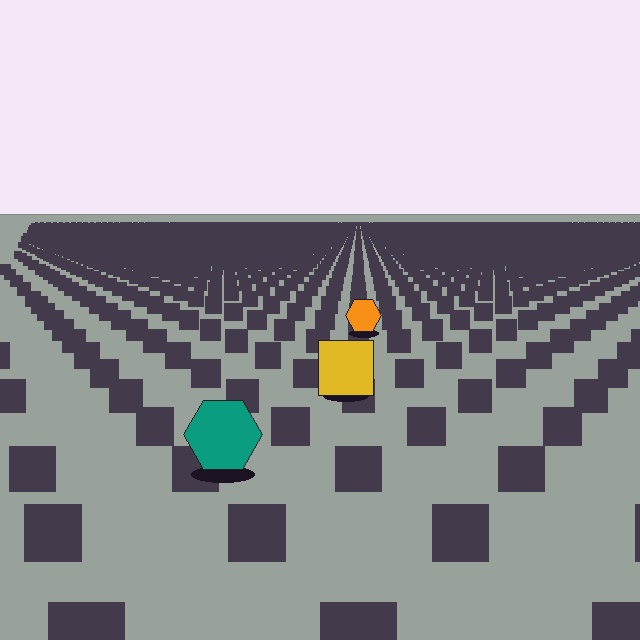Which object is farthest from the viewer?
The orange hexagon is farthest from the viewer. It appears smaller and the ground texture around it is denser.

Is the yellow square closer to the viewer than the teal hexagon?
No. The teal hexagon is closer — you can tell from the texture gradient: the ground texture is coarser near it.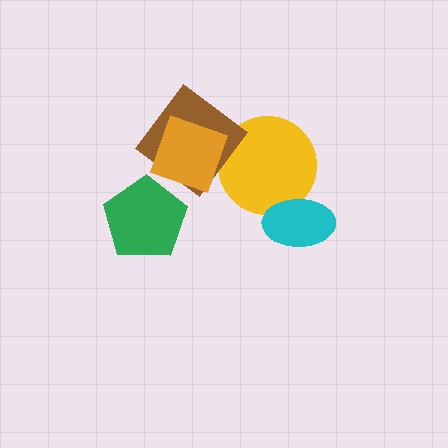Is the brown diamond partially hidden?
Yes, it is partially covered by another shape.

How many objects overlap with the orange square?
1 object overlaps with the orange square.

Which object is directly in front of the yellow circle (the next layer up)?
The cyan ellipse is directly in front of the yellow circle.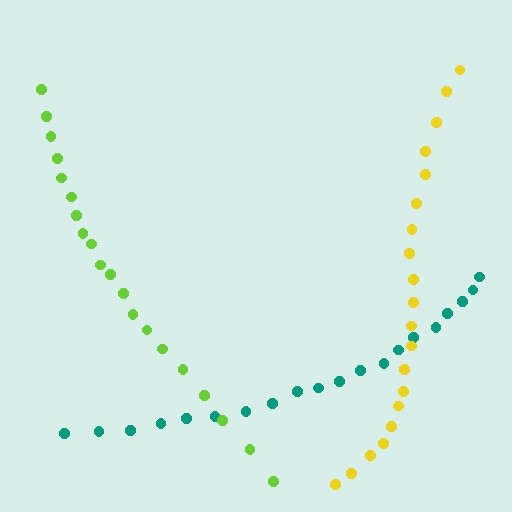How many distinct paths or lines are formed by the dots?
There are 3 distinct paths.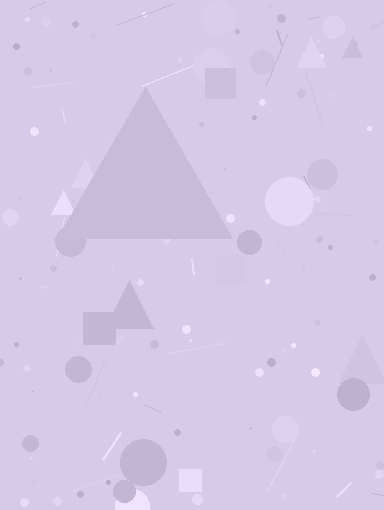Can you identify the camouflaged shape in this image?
The camouflaged shape is a triangle.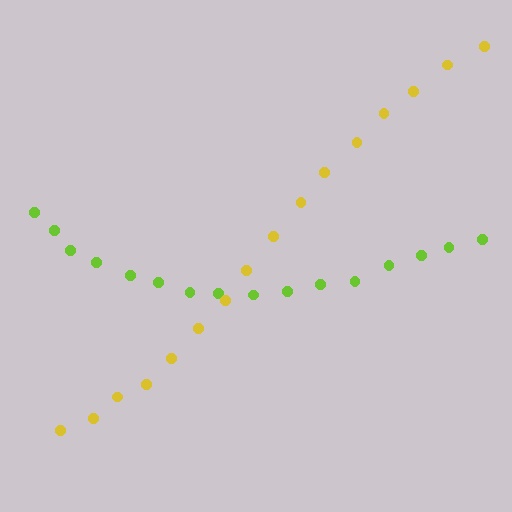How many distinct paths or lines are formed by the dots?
There are 2 distinct paths.